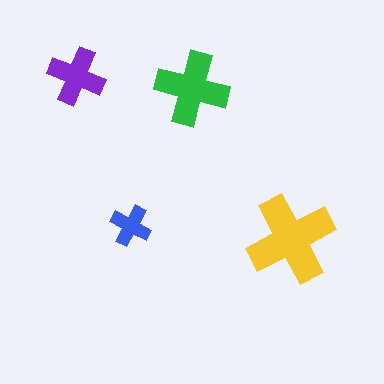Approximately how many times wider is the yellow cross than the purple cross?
About 1.5 times wider.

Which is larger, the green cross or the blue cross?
The green one.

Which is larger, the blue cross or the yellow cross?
The yellow one.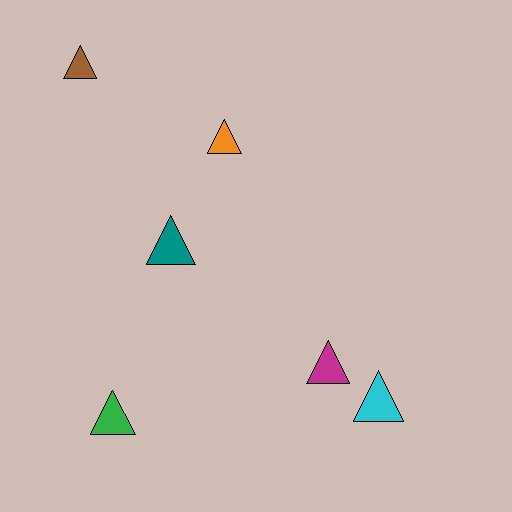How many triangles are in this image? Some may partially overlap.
There are 6 triangles.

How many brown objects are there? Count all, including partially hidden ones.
There is 1 brown object.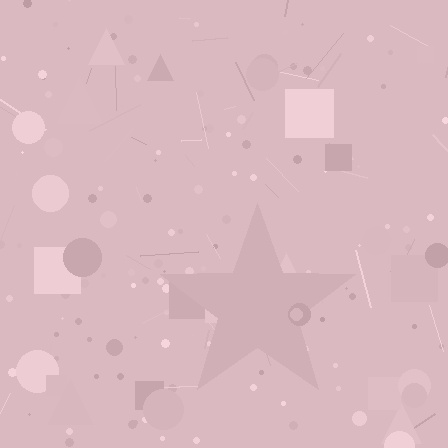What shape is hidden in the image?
A star is hidden in the image.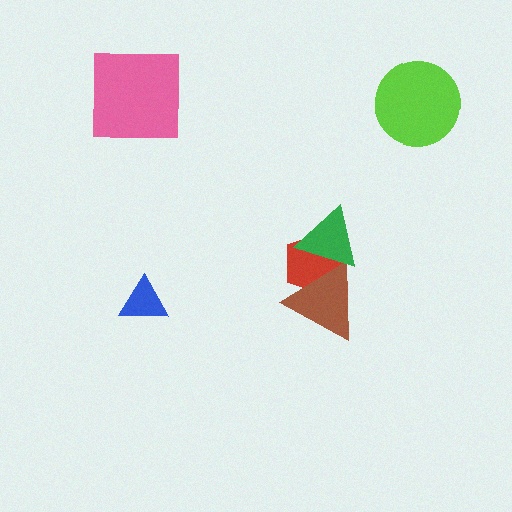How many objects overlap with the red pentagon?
2 objects overlap with the red pentagon.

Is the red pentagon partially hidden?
Yes, it is partially covered by another shape.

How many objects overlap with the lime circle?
0 objects overlap with the lime circle.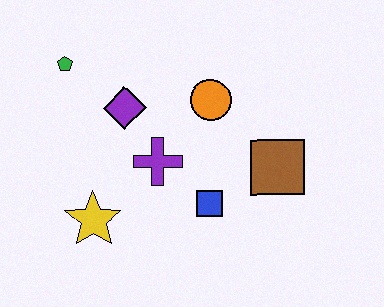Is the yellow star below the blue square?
Yes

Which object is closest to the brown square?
The blue square is closest to the brown square.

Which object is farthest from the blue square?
The green pentagon is farthest from the blue square.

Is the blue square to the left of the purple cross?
No